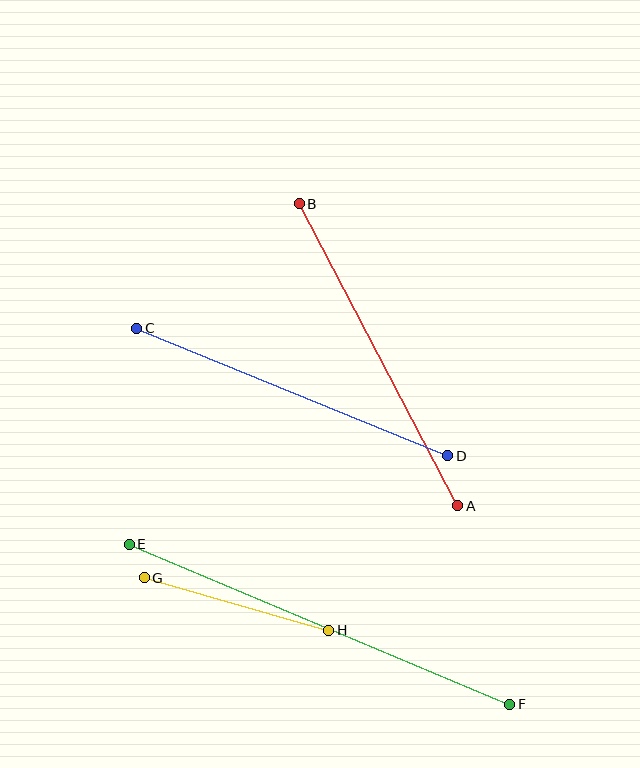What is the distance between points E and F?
The distance is approximately 413 pixels.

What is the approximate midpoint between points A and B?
The midpoint is at approximately (379, 355) pixels.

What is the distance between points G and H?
The distance is approximately 192 pixels.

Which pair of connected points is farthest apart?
Points E and F are farthest apart.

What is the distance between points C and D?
The distance is approximately 336 pixels.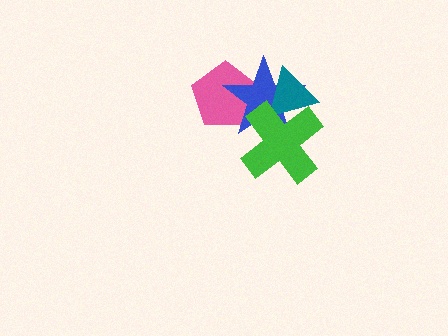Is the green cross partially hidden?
No, no other shape covers it.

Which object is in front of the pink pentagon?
The blue star is in front of the pink pentagon.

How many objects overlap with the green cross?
2 objects overlap with the green cross.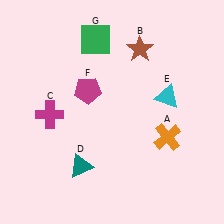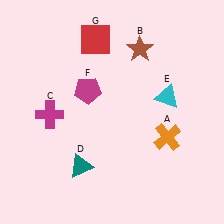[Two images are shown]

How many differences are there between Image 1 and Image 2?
There is 1 difference between the two images.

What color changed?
The square (G) changed from green in Image 1 to red in Image 2.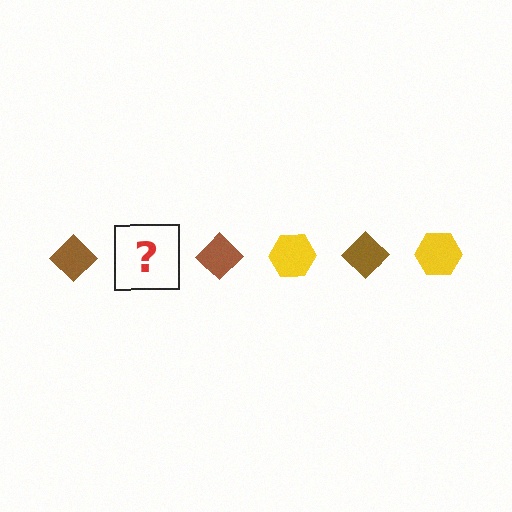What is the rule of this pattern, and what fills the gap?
The rule is that the pattern alternates between brown diamond and yellow hexagon. The gap should be filled with a yellow hexagon.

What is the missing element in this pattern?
The missing element is a yellow hexagon.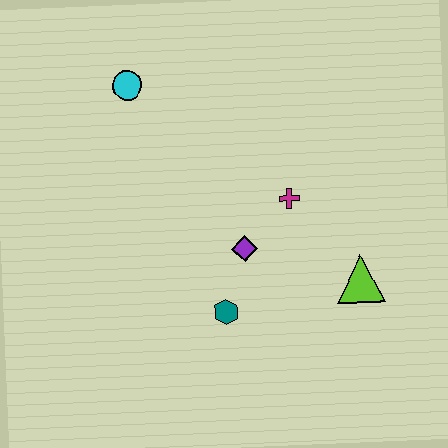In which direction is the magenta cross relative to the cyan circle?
The magenta cross is to the right of the cyan circle.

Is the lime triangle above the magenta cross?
No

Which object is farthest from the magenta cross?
The cyan circle is farthest from the magenta cross.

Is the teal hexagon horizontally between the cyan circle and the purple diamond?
Yes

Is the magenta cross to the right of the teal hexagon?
Yes